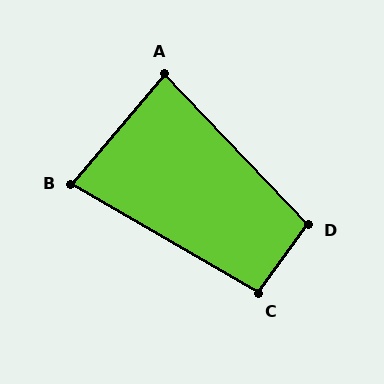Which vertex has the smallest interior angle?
B, at approximately 80 degrees.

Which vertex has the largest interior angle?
D, at approximately 100 degrees.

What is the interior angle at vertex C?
Approximately 96 degrees (obtuse).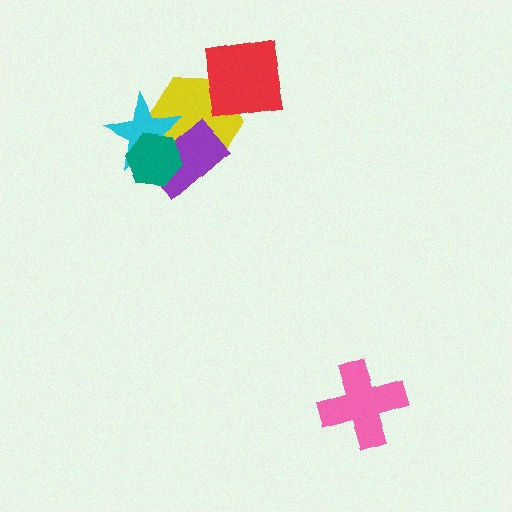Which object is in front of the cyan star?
The teal hexagon is in front of the cyan star.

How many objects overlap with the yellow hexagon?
4 objects overlap with the yellow hexagon.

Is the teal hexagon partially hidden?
No, no other shape covers it.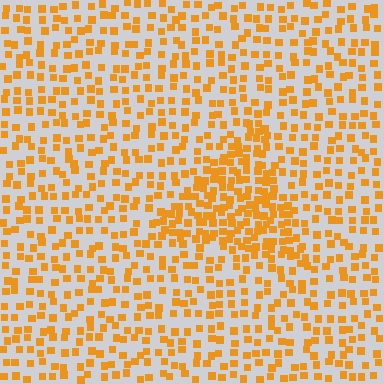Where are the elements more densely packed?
The elements are more densely packed inside the triangle boundary.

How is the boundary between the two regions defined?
The boundary is defined by a change in element density (approximately 2.0x ratio). All elements are the same color, size, and shape.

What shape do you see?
I see a triangle.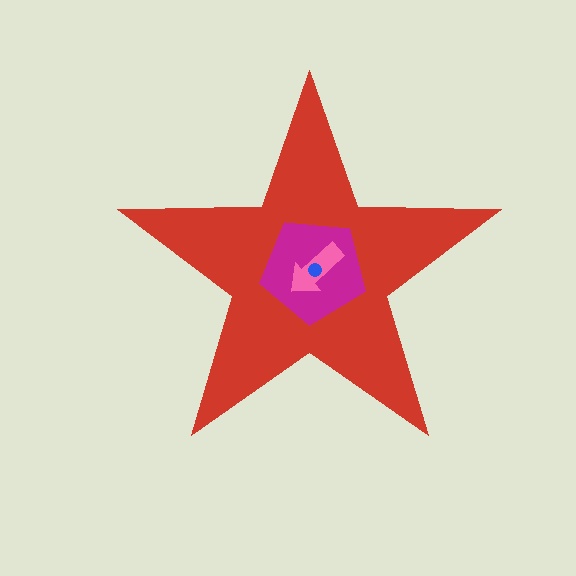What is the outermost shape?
The red star.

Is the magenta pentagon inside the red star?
Yes.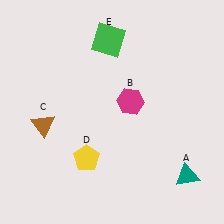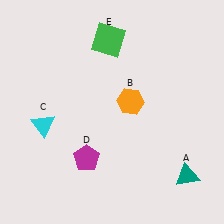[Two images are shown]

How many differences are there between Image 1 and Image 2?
There are 3 differences between the two images.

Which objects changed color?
B changed from magenta to orange. C changed from brown to cyan. D changed from yellow to magenta.